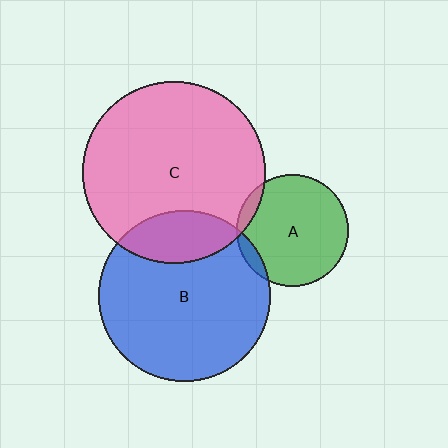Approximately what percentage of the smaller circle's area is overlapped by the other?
Approximately 5%.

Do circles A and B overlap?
Yes.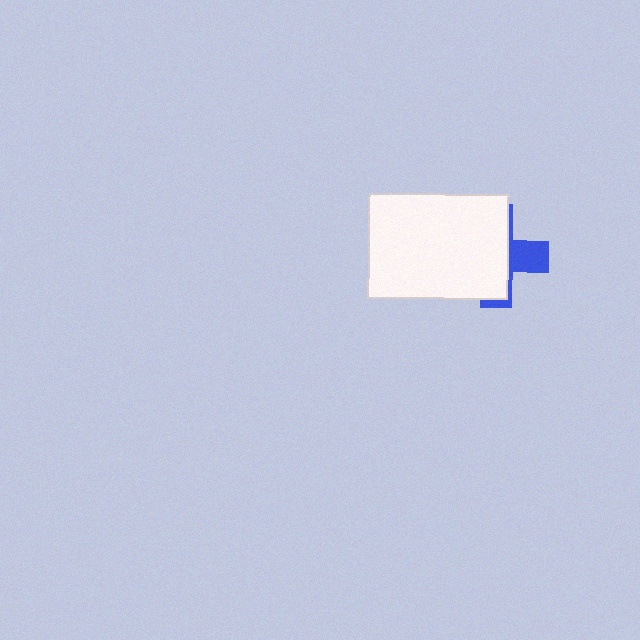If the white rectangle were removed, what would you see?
You would see the complete blue cross.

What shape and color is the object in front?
The object in front is a white rectangle.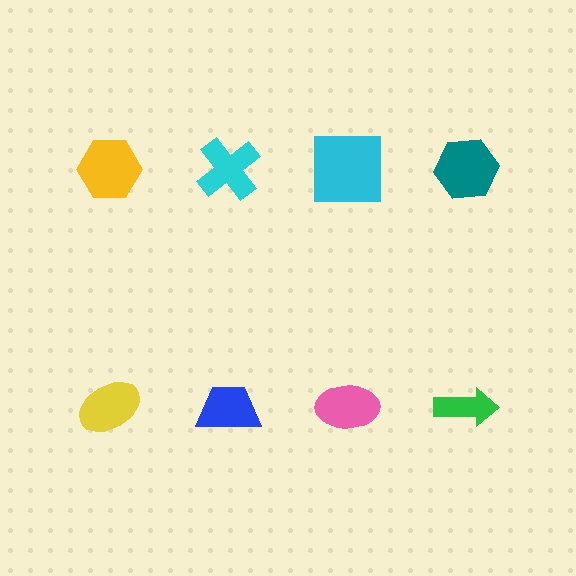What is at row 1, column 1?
A yellow hexagon.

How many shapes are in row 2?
4 shapes.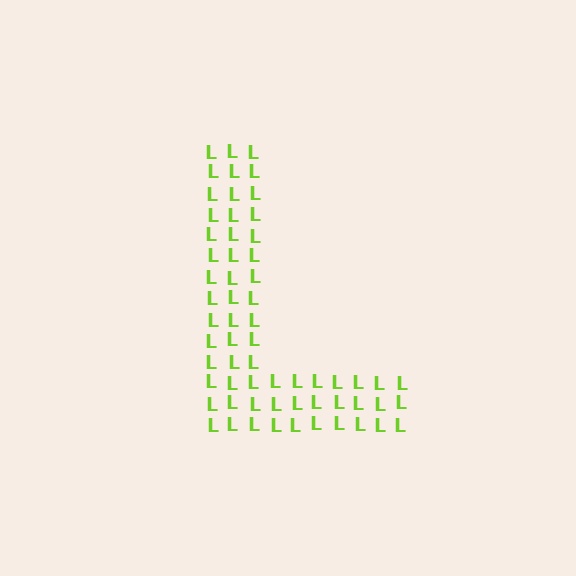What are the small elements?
The small elements are letter L's.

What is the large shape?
The large shape is the letter L.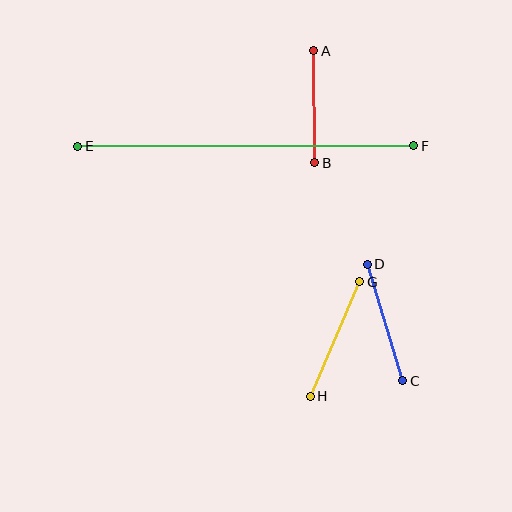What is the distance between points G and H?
The distance is approximately 125 pixels.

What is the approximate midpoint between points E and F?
The midpoint is at approximately (246, 146) pixels.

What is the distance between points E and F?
The distance is approximately 336 pixels.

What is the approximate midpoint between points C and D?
The midpoint is at approximately (385, 322) pixels.